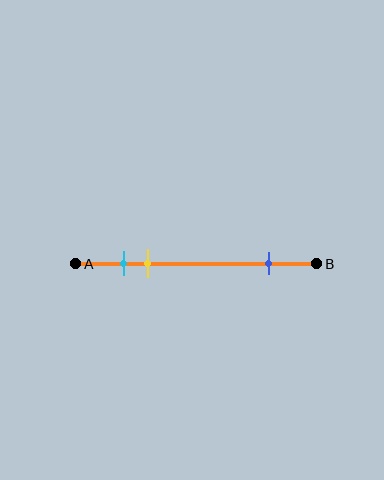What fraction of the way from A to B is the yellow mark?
The yellow mark is approximately 30% (0.3) of the way from A to B.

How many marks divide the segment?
There are 3 marks dividing the segment.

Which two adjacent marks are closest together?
The cyan and yellow marks are the closest adjacent pair.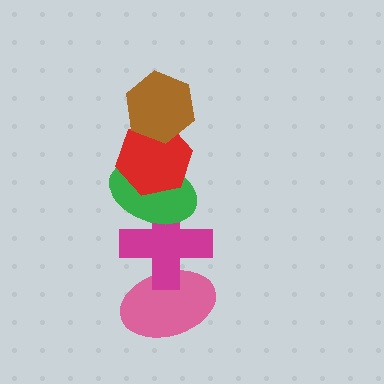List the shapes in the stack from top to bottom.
From top to bottom: the brown hexagon, the red hexagon, the green ellipse, the magenta cross, the pink ellipse.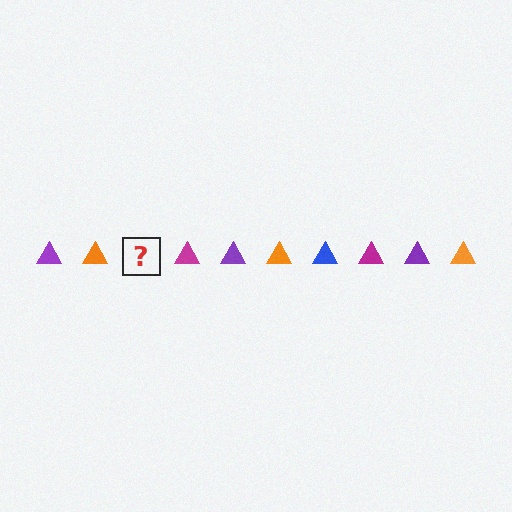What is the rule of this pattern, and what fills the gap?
The rule is that the pattern cycles through purple, orange, blue, magenta triangles. The gap should be filled with a blue triangle.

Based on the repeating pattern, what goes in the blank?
The blank should be a blue triangle.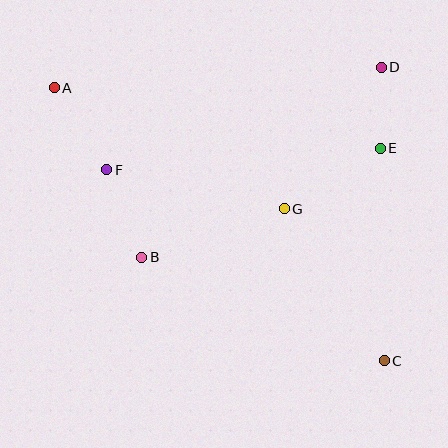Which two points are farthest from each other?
Points A and C are farthest from each other.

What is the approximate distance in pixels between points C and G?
The distance between C and G is approximately 182 pixels.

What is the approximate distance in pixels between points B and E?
The distance between B and E is approximately 262 pixels.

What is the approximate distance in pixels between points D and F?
The distance between D and F is approximately 293 pixels.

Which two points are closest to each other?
Points D and E are closest to each other.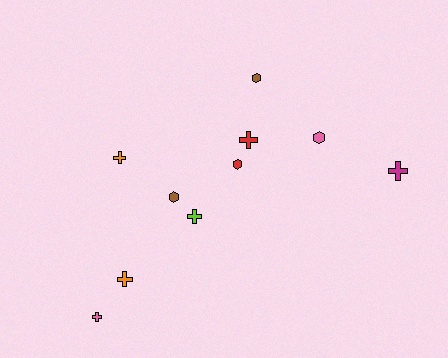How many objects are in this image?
There are 10 objects.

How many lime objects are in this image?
There is 1 lime object.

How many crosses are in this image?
There are 6 crosses.